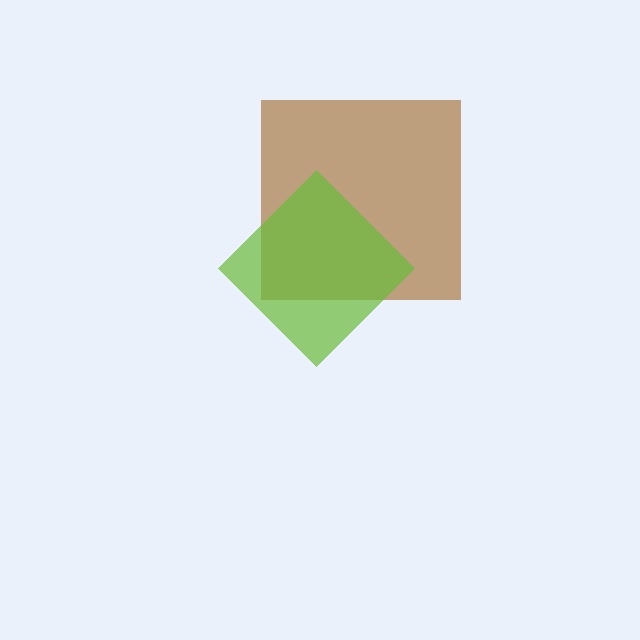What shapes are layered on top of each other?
The layered shapes are: a brown square, a lime diamond.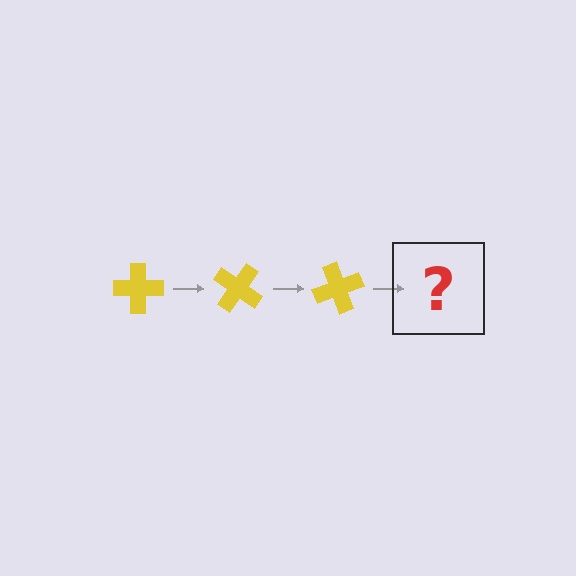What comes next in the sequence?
The next element should be a yellow cross rotated 105 degrees.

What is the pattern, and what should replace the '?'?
The pattern is that the cross rotates 35 degrees each step. The '?' should be a yellow cross rotated 105 degrees.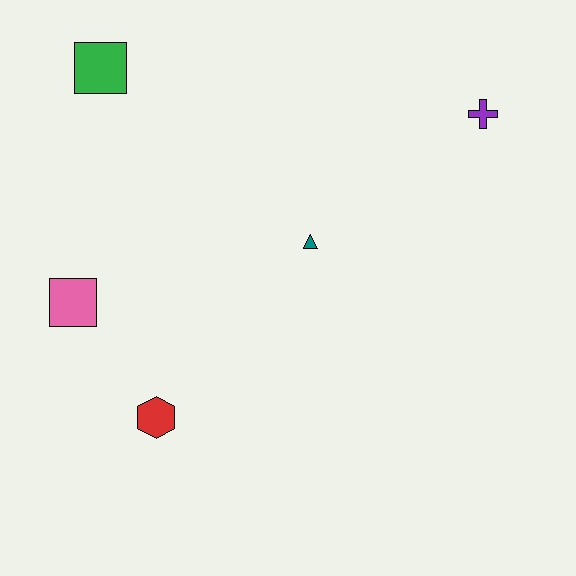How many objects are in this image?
There are 5 objects.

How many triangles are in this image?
There is 1 triangle.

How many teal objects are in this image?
There is 1 teal object.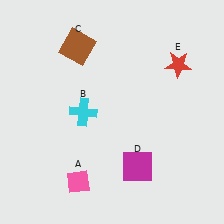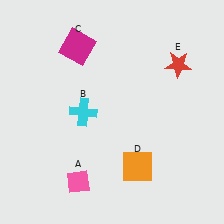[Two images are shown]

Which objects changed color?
C changed from brown to magenta. D changed from magenta to orange.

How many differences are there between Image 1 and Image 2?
There are 2 differences between the two images.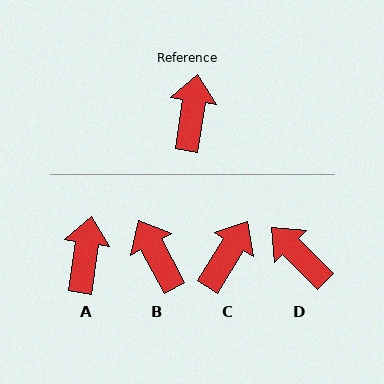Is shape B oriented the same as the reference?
No, it is off by about 36 degrees.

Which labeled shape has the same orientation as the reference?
A.